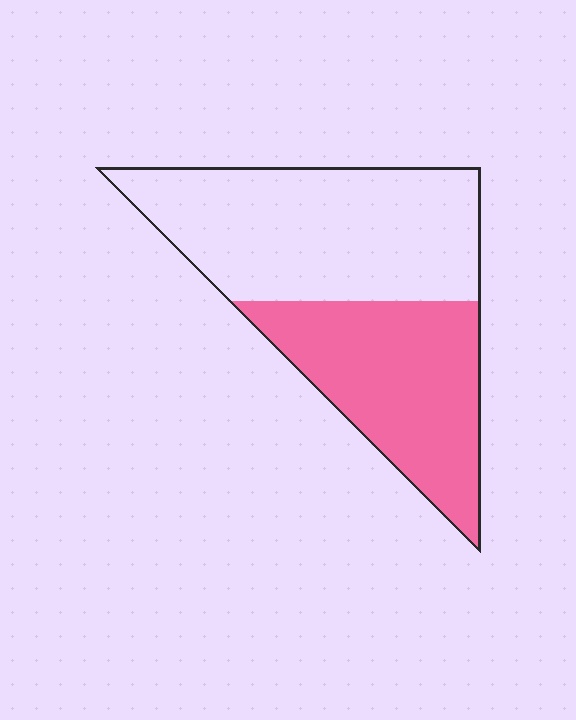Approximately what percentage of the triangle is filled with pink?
Approximately 45%.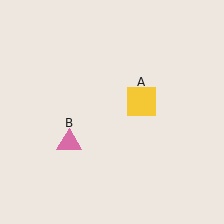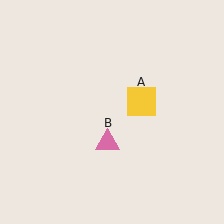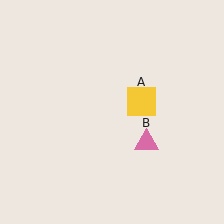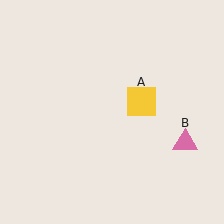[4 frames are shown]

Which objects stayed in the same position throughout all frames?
Yellow square (object A) remained stationary.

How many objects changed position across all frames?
1 object changed position: pink triangle (object B).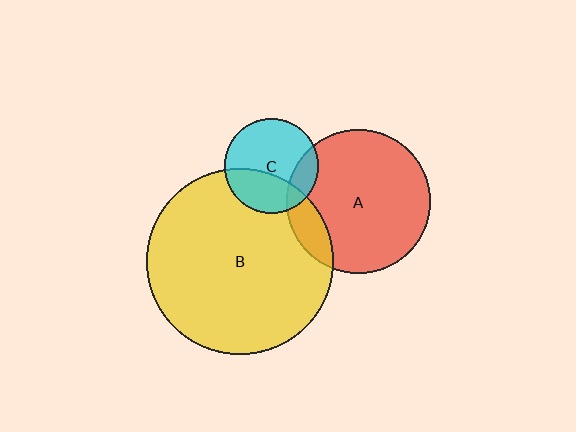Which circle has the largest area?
Circle B (yellow).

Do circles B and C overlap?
Yes.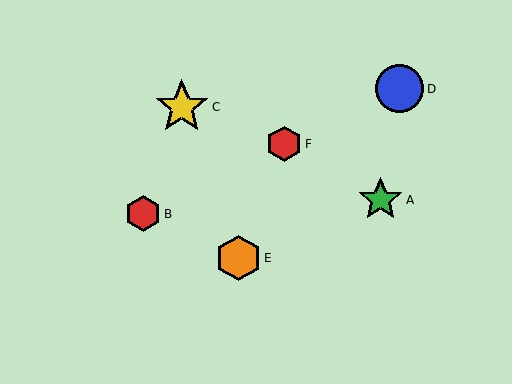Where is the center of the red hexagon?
The center of the red hexagon is at (284, 144).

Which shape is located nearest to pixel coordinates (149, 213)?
The red hexagon (labeled B) at (143, 214) is nearest to that location.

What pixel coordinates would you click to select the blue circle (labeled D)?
Click at (400, 89) to select the blue circle D.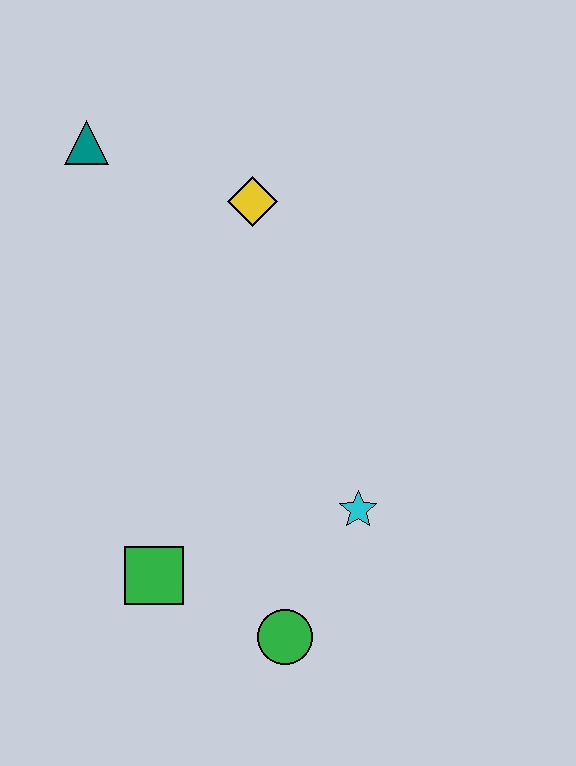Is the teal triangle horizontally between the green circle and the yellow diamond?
No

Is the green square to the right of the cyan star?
No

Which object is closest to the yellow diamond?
The teal triangle is closest to the yellow diamond.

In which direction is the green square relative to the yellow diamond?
The green square is below the yellow diamond.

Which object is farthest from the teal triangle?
The green circle is farthest from the teal triangle.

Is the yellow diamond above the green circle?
Yes